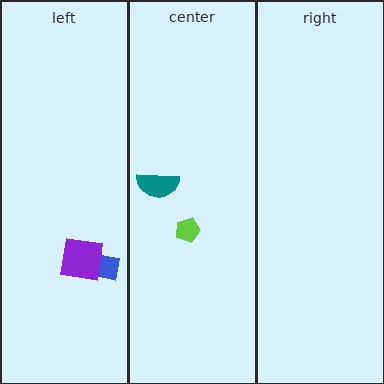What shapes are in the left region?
The blue square, the purple square.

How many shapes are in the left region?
2.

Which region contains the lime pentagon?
The center region.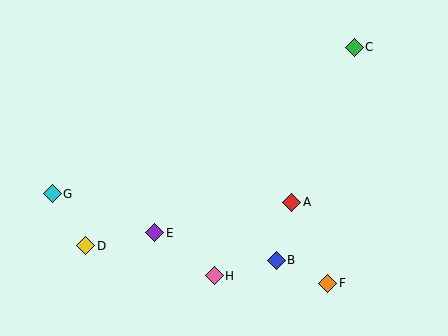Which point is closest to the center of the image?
Point A at (292, 202) is closest to the center.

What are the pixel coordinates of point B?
Point B is at (276, 260).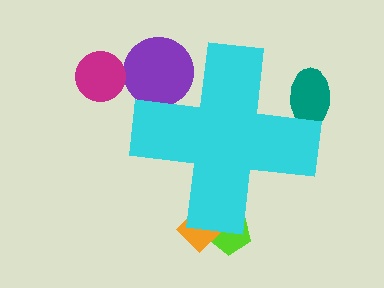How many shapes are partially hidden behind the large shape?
4 shapes are partially hidden.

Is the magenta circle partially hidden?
No, the magenta circle is fully visible.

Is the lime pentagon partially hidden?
Yes, the lime pentagon is partially hidden behind the cyan cross.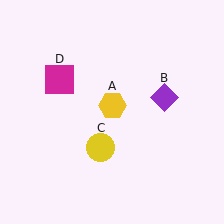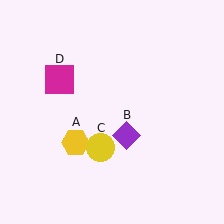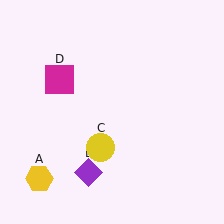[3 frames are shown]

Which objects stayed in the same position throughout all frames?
Yellow circle (object C) and magenta square (object D) remained stationary.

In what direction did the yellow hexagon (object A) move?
The yellow hexagon (object A) moved down and to the left.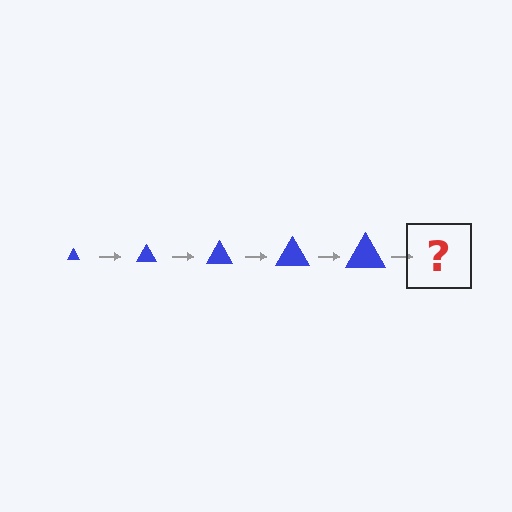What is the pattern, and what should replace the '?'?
The pattern is that the triangle gets progressively larger each step. The '?' should be a blue triangle, larger than the previous one.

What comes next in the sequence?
The next element should be a blue triangle, larger than the previous one.